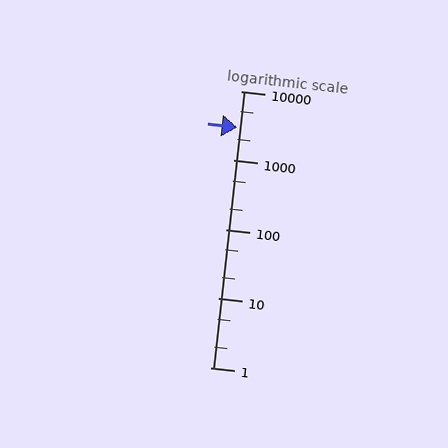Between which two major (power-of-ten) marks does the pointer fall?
The pointer is between 1000 and 10000.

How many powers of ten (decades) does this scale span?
The scale spans 4 decades, from 1 to 10000.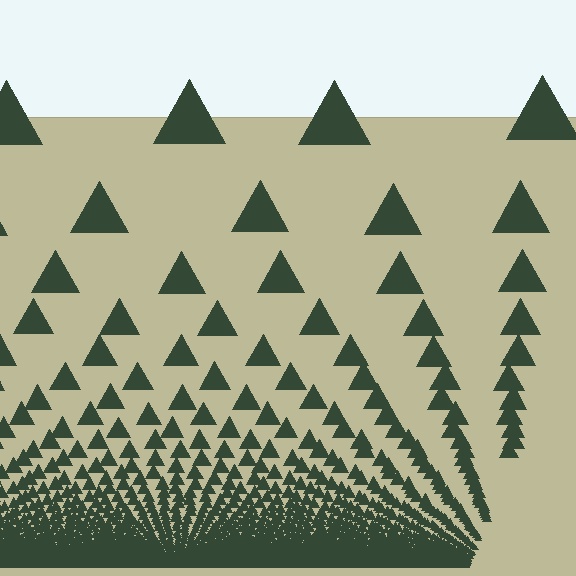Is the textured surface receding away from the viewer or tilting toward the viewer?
The surface appears to tilt toward the viewer. Texture elements get larger and sparser toward the top.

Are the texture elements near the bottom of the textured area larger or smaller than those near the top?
Smaller. The gradient is inverted — elements near the bottom are smaller and denser.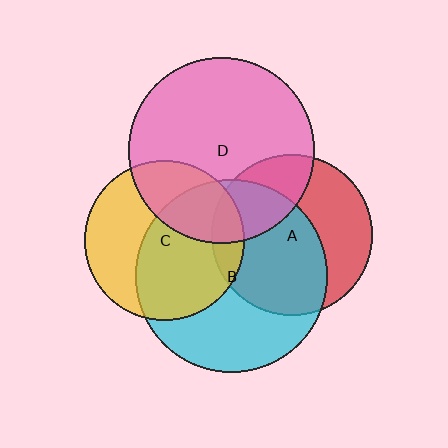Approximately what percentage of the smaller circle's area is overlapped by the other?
Approximately 10%.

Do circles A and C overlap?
Yes.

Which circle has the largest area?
Circle B (cyan).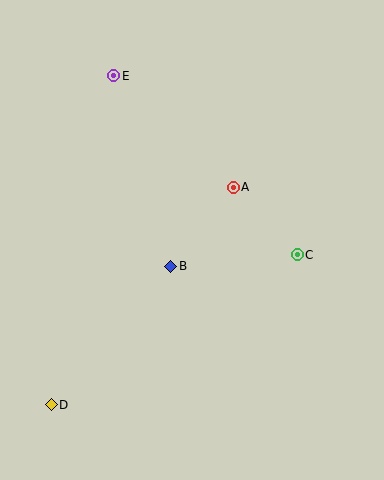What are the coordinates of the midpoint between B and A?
The midpoint between B and A is at (202, 227).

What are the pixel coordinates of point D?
Point D is at (51, 405).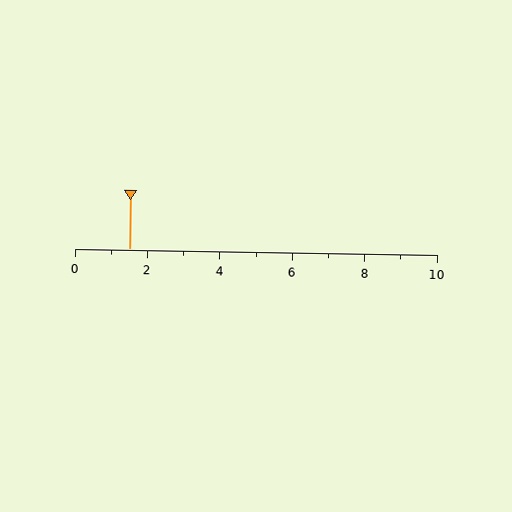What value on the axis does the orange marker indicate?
The marker indicates approximately 1.5.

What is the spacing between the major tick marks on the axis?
The major ticks are spaced 2 apart.